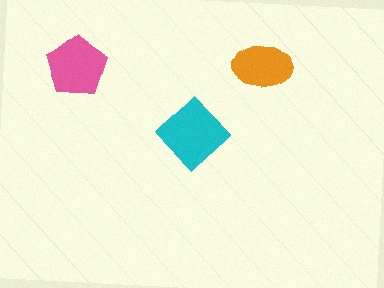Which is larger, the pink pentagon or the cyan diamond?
The cyan diamond.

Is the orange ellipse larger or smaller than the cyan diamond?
Smaller.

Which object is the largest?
The cyan diamond.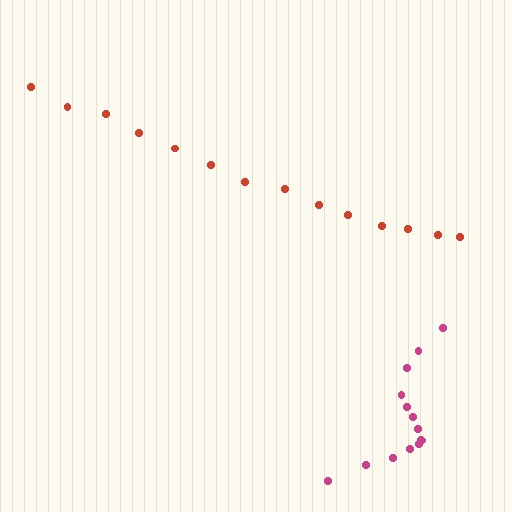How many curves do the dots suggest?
There are 2 distinct paths.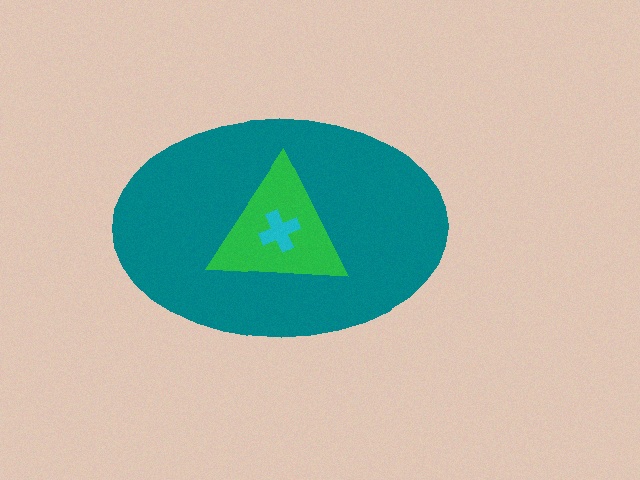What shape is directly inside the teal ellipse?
The green triangle.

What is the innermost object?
The cyan cross.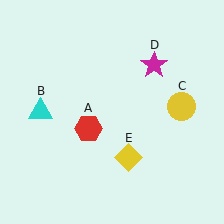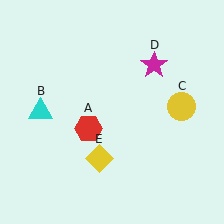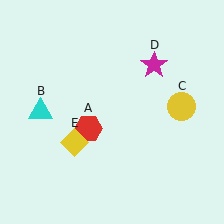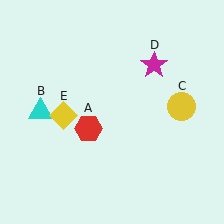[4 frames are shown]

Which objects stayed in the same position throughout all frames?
Red hexagon (object A) and cyan triangle (object B) and yellow circle (object C) and magenta star (object D) remained stationary.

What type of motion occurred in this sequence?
The yellow diamond (object E) rotated clockwise around the center of the scene.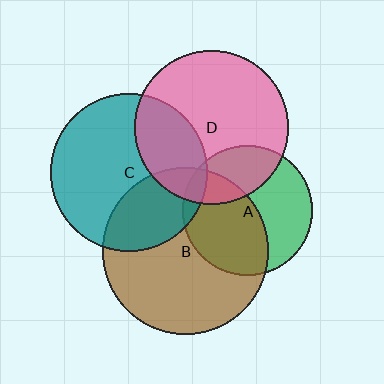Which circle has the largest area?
Circle B (brown).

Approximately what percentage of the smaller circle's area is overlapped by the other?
Approximately 30%.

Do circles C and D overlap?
Yes.